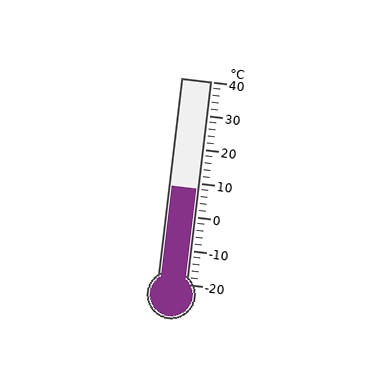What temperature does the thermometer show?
The thermometer shows approximately 8°C.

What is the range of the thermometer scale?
The thermometer scale ranges from -20°C to 40°C.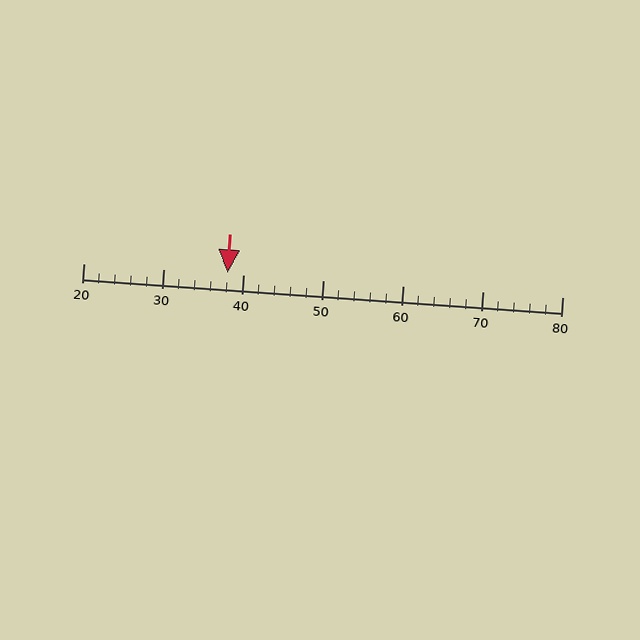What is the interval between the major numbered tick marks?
The major tick marks are spaced 10 units apart.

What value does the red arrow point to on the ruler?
The red arrow points to approximately 38.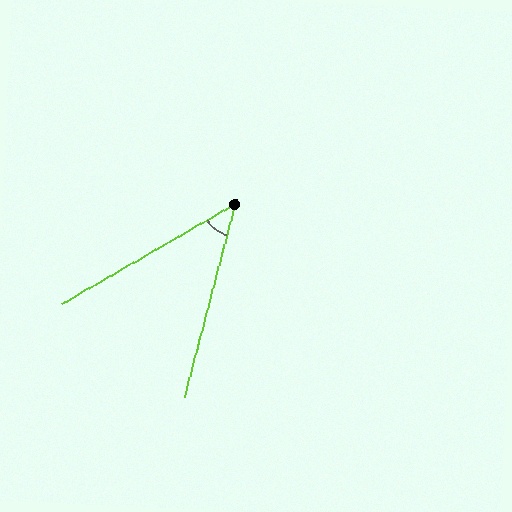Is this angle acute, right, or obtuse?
It is acute.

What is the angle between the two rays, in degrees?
Approximately 45 degrees.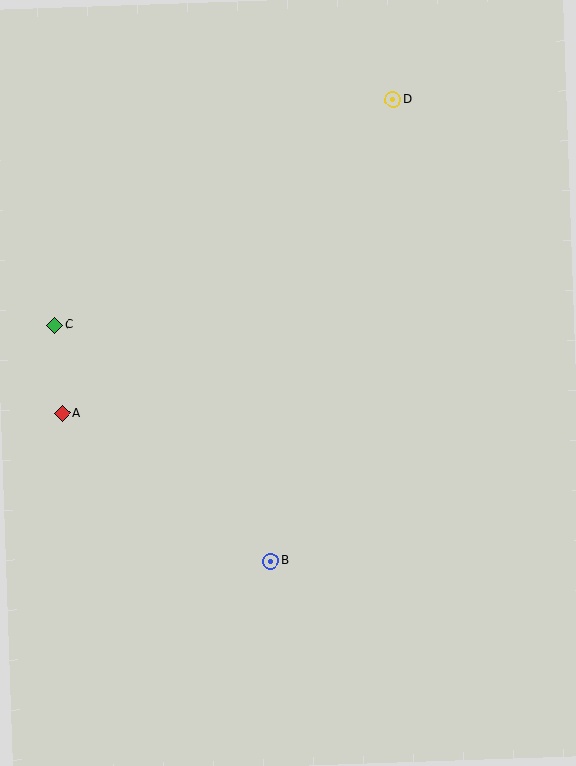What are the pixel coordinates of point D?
Point D is at (393, 99).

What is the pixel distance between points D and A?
The distance between D and A is 457 pixels.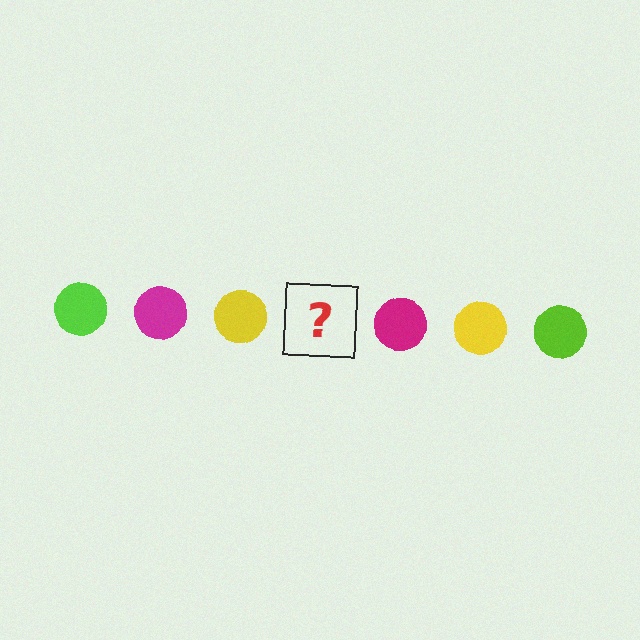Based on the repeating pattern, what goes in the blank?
The blank should be a lime circle.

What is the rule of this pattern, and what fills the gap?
The rule is that the pattern cycles through lime, magenta, yellow circles. The gap should be filled with a lime circle.